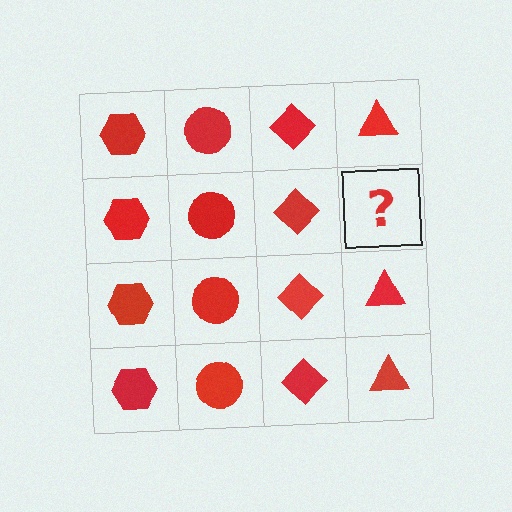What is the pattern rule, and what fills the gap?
The rule is that each column has a consistent shape. The gap should be filled with a red triangle.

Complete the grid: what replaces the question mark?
The question mark should be replaced with a red triangle.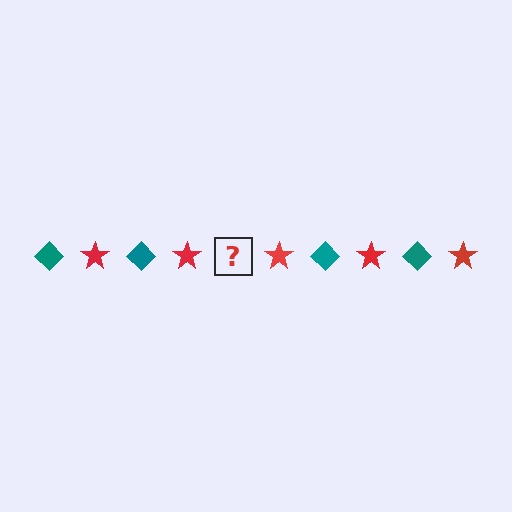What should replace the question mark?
The question mark should be replaced with a teal diamond.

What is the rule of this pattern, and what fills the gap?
The rule is that the pattern alternates between teal diamond and red star. The gap should be filled with a teal diamond.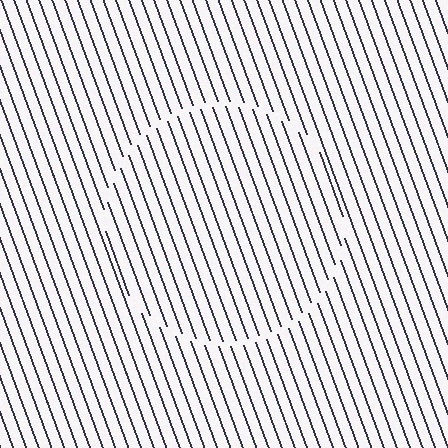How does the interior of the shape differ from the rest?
The interior of the shape contains the same grating, shifted by half a period — the contour is defined by the phase discontinuity where line-ends from the inner and outer gratings abut.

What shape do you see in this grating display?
An illusory circle. The interior of the shape contains the same grating, shifted by half a period — the contour is defined by the phase discontinuity where line-ends from the inner and outer gratings abut.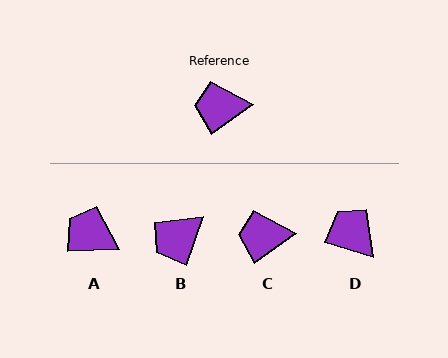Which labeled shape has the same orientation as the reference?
C.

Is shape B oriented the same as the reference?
No, it is off by about 36 degrees.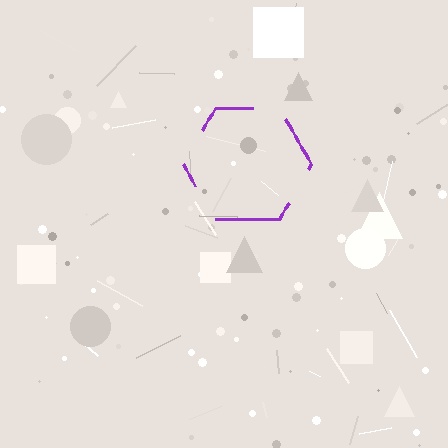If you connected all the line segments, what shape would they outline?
They would outline a hexagon.